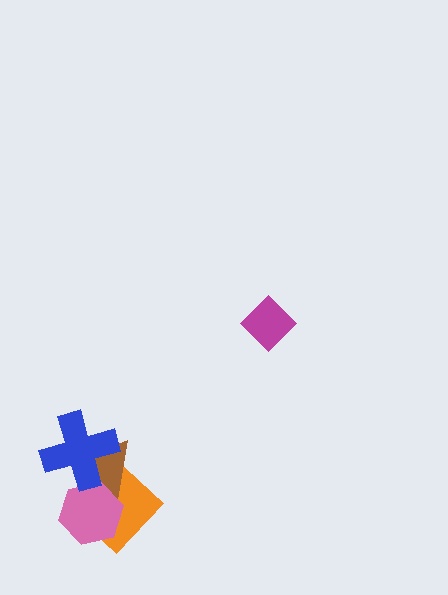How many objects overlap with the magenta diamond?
0 objects overlap with the magenta diamond.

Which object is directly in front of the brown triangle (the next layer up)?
The pink hexagon is directly in front of the brown triangle.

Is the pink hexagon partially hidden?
Yes, it is partially covered by another shape.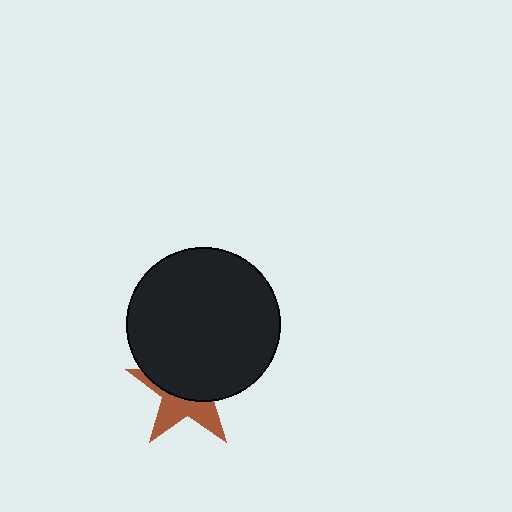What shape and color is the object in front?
The object in front is a black circle.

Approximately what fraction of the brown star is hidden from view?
Roughly 59% of the brown star is hidden behind the black circle.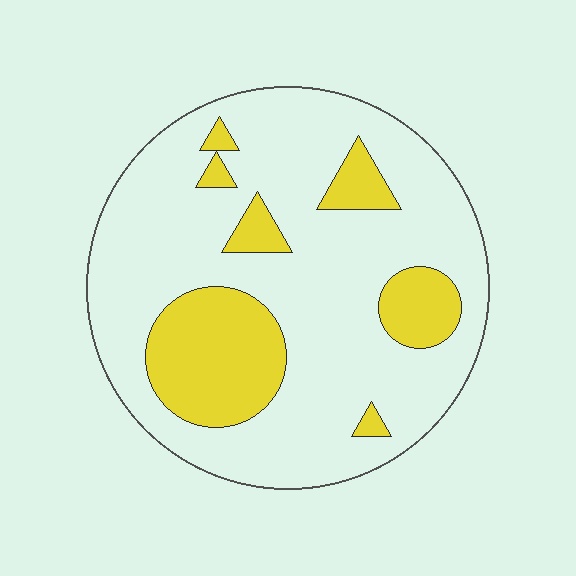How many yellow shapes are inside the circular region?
7.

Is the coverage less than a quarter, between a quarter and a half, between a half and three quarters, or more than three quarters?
Less than a quarter.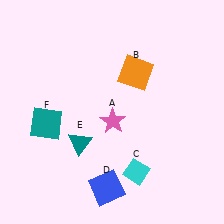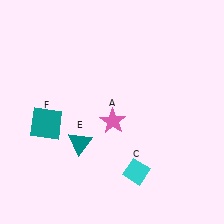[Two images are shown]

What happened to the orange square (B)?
The orange square (B) was removed in Image 2. It was in the top-right area of Image 1.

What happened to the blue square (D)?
The blue square (D) was removed in Image 2. It was in the bottom-left area of Image 1.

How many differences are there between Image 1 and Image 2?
There are 2 differences between the two images.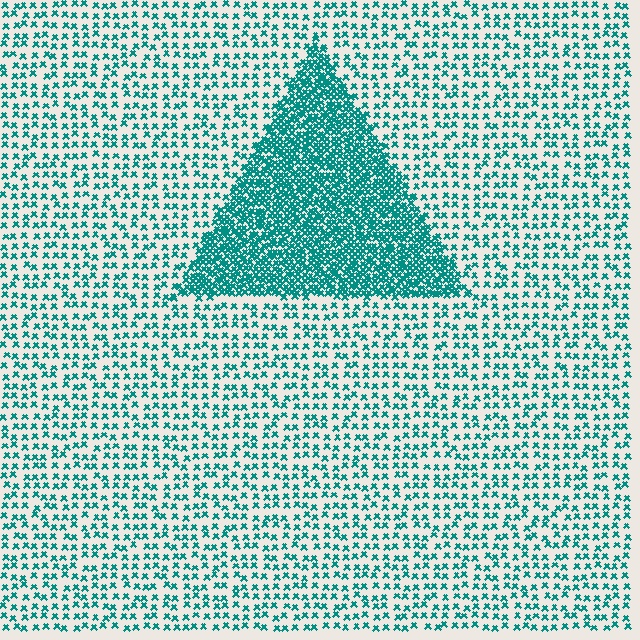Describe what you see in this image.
The image contains small teal elements arranged at two different densities. A triangle-shaped region is visible where the elements are more densely packed than the surrounding area.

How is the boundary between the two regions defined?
The boundary is defined by a change in element density (approximately 2.9x ratio). All elements are the same color, size, and shape.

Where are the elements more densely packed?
The elements are more densely packed inside the triangle boundary.